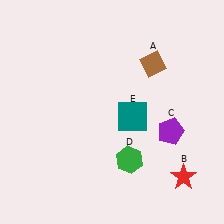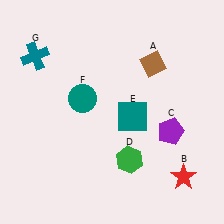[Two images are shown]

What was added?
A teal circle (F), a teal cross (G) were added in Image 2.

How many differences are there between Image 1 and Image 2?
There are 2 differences between the two images.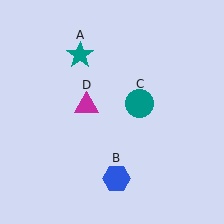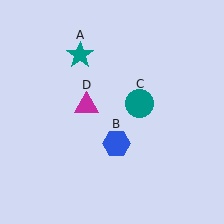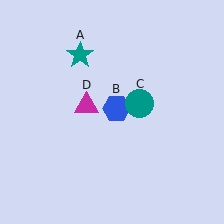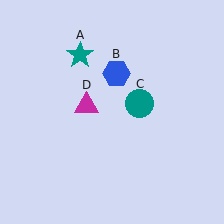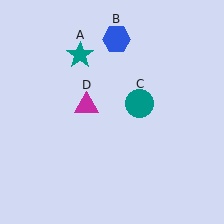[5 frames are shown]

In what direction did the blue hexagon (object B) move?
The blue hexagon (object B) moved up.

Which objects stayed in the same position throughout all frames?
Teal star (object A) and teal circle (object C) and magenta triangle (object D) remained stationary.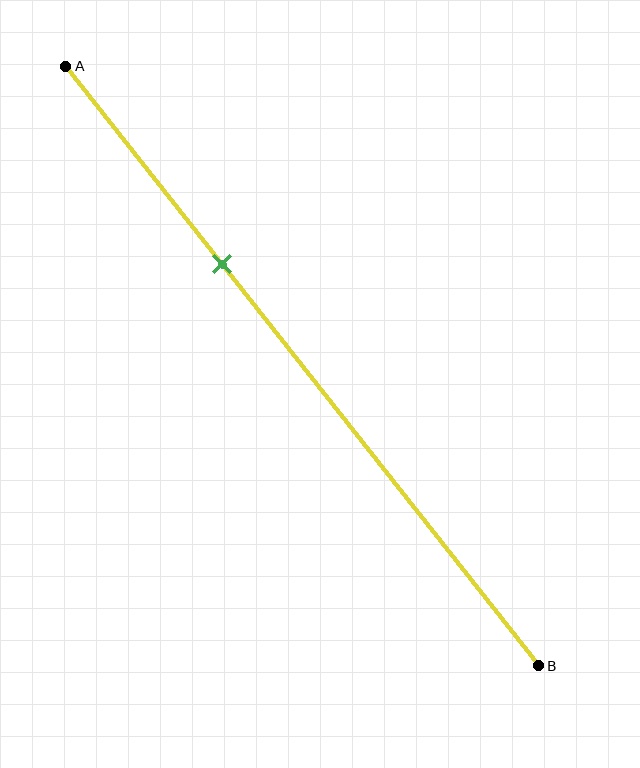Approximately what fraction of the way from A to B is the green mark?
The green mark is approximately 35% of the way from A to B.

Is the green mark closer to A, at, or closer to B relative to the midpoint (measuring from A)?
The green mark is closer to point A than the midpoint of segment AB.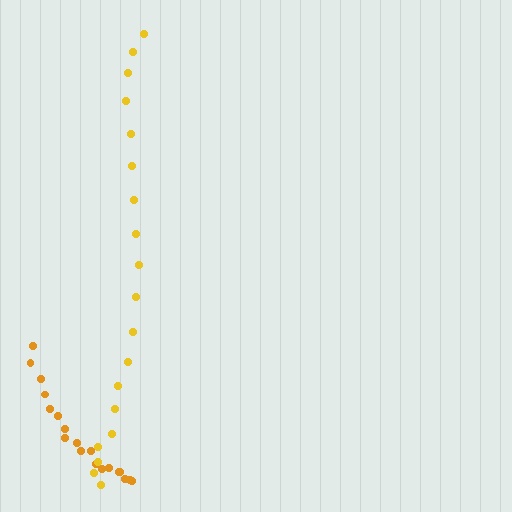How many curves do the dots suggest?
There are 2 distinct paths.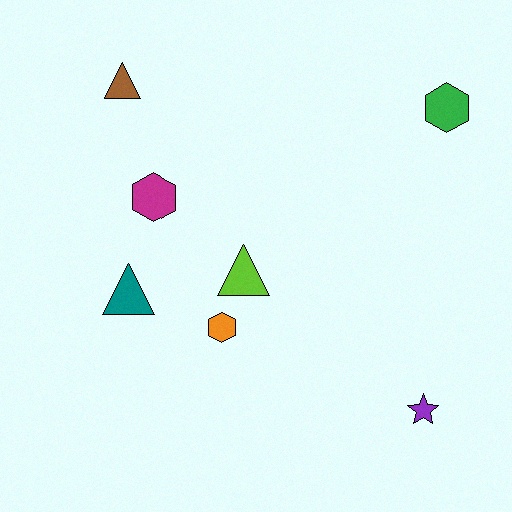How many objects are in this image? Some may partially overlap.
There are 7 objects.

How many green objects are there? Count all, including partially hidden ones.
There is 1 green object.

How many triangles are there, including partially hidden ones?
There are 3 triangles.